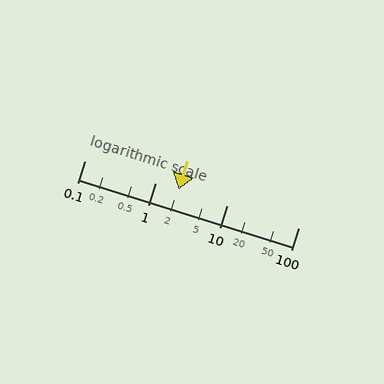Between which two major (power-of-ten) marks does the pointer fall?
The pointer is between 1 and 10.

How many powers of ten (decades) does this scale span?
The scale spans 3 decades, from 0.1 to 100.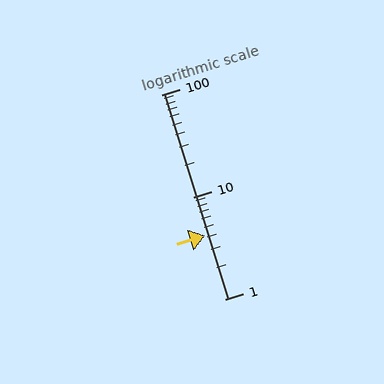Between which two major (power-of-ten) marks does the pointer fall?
The pointer is between 1 and 10.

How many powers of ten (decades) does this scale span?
The scale spans 2 decades, from 1 to 100.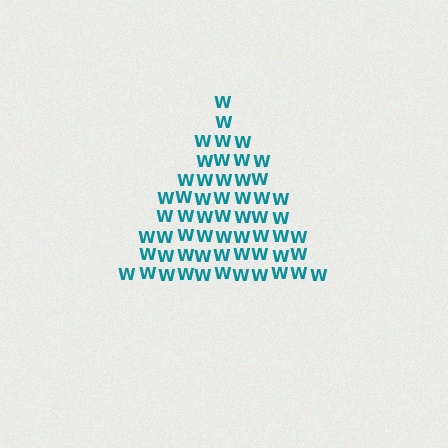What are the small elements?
The small elements are letter W's.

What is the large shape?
The large shape is a triangle.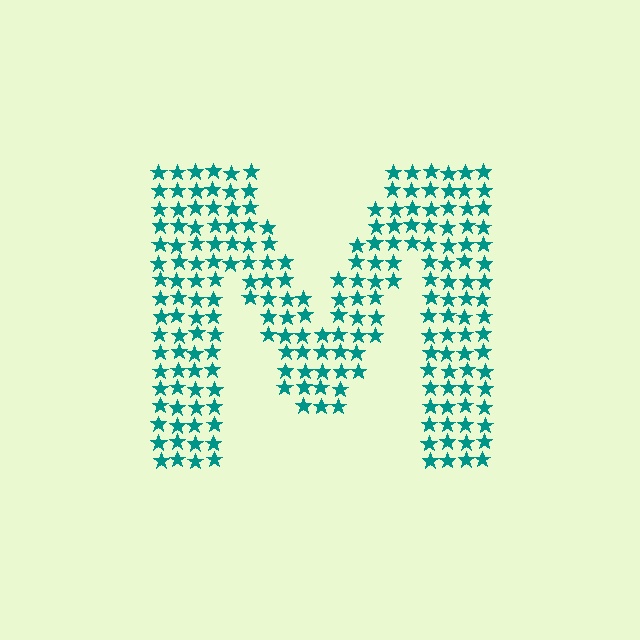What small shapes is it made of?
It is made of small stars.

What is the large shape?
The large shape is the letter M.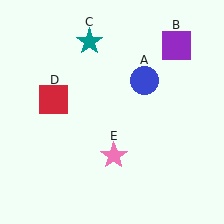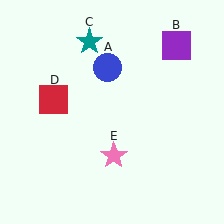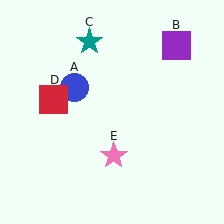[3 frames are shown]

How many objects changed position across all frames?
1 object changed position: blue circle (object A).